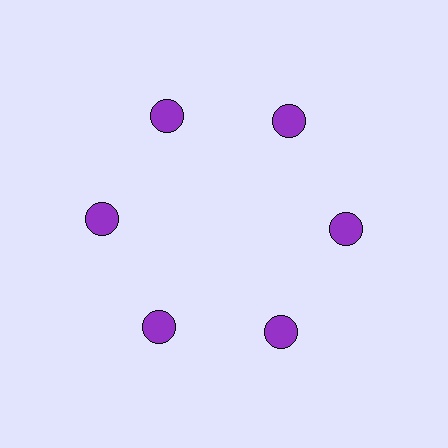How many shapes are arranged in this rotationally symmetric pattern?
There are 6 shapes, arranged in 6 groups of 1.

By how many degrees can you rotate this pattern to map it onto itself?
The pattern maps onto itself every 60 degrees of rotation.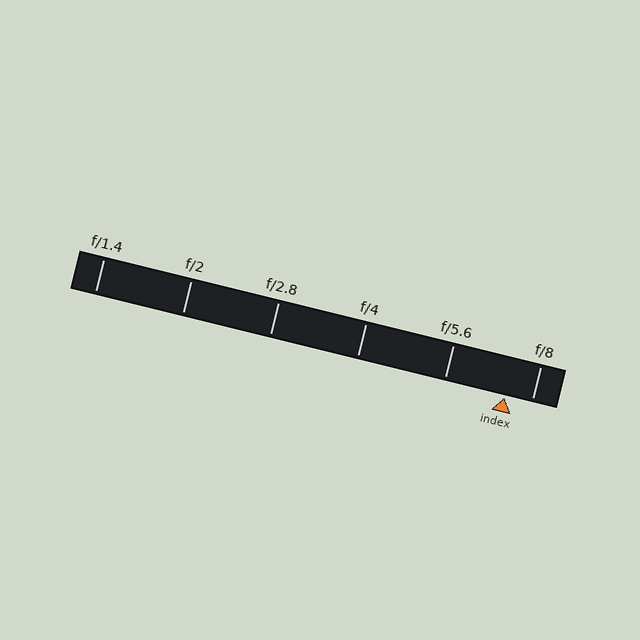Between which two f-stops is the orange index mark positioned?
The index mark is between f/5.6 and f/8.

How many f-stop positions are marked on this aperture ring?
There are 6 f-stop positions marked.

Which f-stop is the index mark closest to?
The index mark is closest to f/8.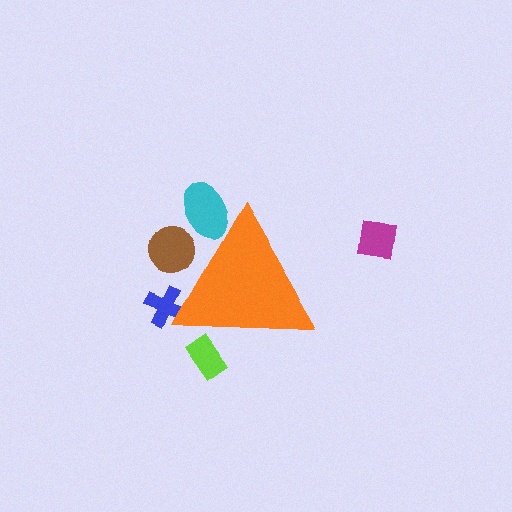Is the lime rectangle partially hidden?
Yes, the lime rectangle is partially hidden behind the orange triangle.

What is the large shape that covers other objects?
An orange triangle.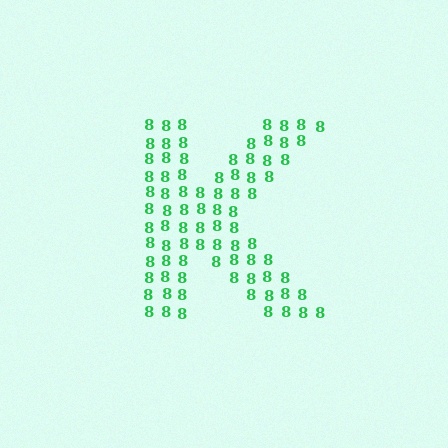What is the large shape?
The large shape is the letter K.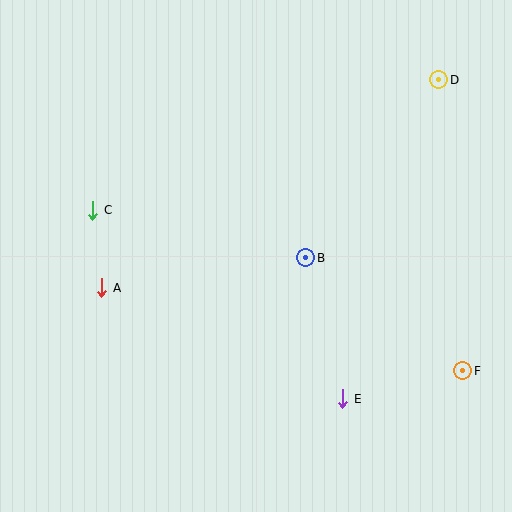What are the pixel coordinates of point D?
Point D is at (439, 80).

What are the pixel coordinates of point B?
Point B is at (306, 258).